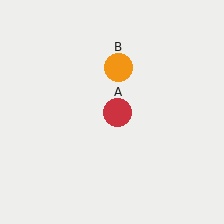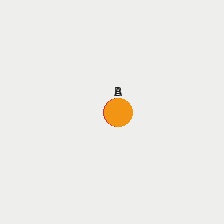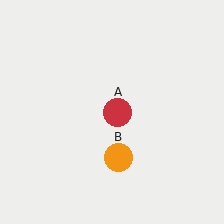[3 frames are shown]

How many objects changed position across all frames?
1 object changed position: orange circle (object B).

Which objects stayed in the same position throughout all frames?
Red circle (object A) remained stationary.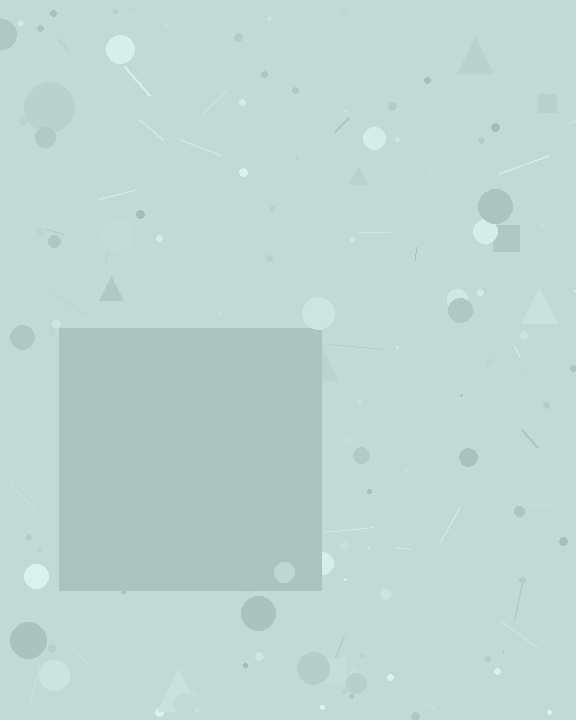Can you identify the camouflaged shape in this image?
The camouflaged shape is a square.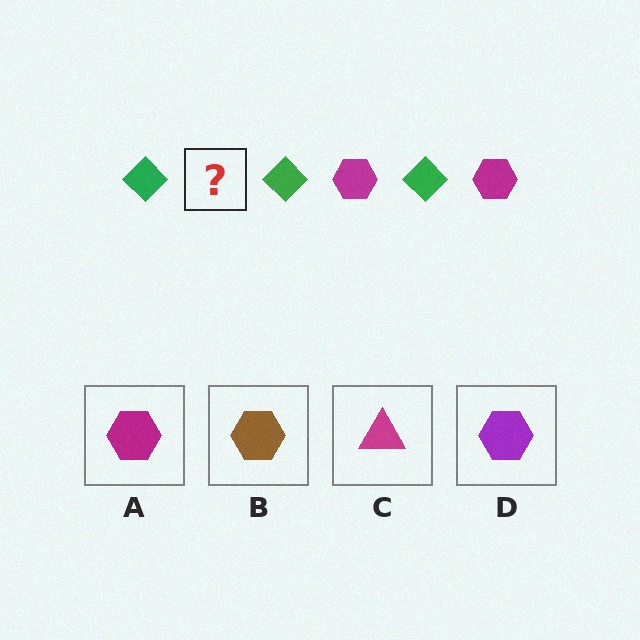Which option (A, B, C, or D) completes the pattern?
A.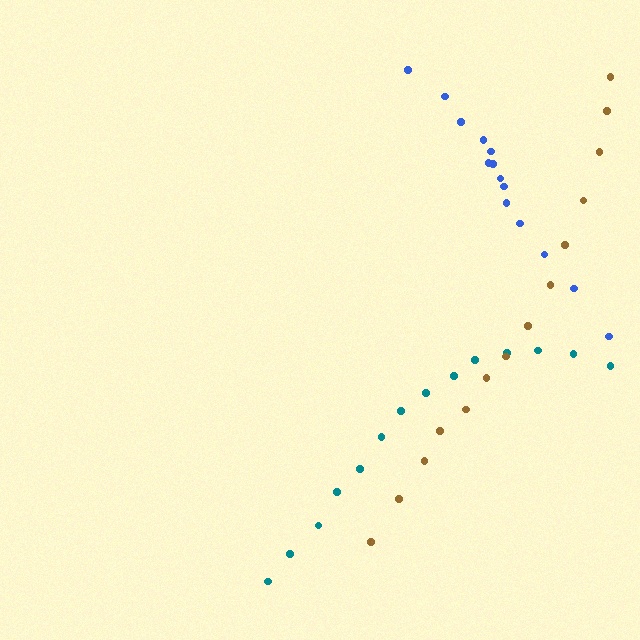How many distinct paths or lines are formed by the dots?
There are 3 distinct paths.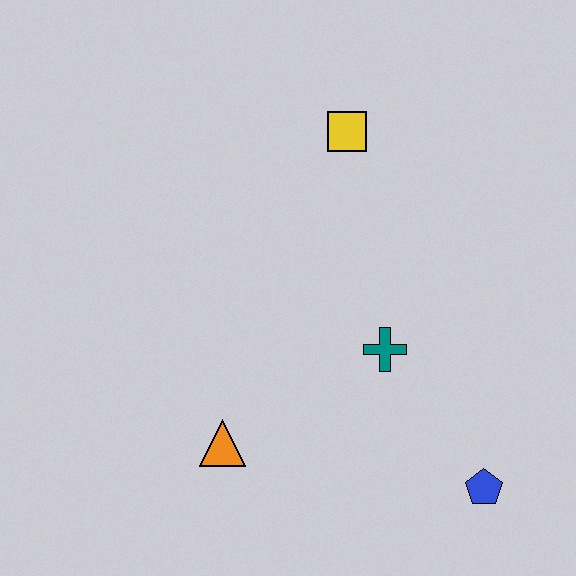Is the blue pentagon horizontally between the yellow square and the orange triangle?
No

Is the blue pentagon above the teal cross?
No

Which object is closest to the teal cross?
The blue pentagon is closest to the teal cross.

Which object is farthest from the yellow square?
The blue pentagon is farthest from the yellow square.